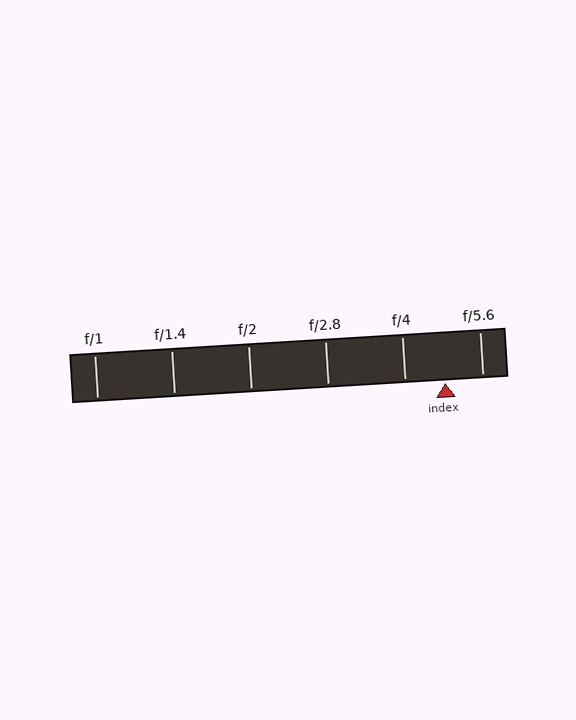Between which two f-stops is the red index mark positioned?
The index mark is between f/4 and f/5.6.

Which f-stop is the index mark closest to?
The index mark is closest to f/5.6.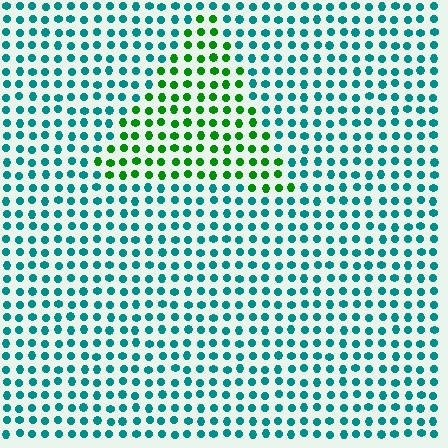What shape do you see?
I see a triangle.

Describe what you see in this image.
The image is filled with small teal elements in a uniform arrangement. A triangle-shaped region is visible where the elements are tinted to a slightly different hue, forming a subtle color boundary.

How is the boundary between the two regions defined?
The boundary is defined purely by a slight shift in hue (about 53 degrees). Spacing, size, and orientation are identical on both sides.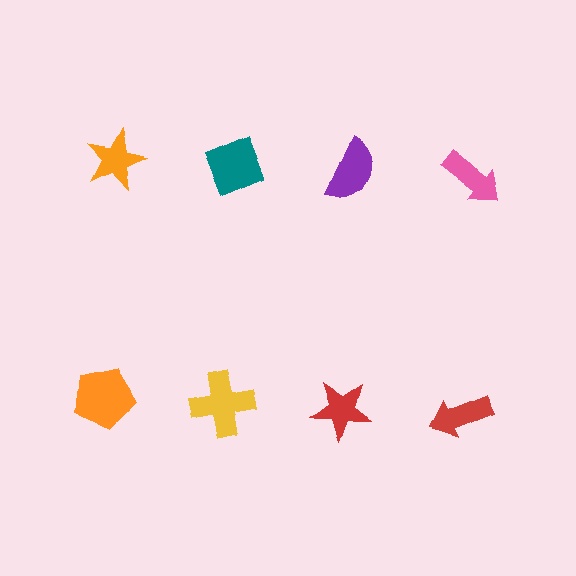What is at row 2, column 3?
A red star.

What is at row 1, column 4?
A pink arrow.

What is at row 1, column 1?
An orange star.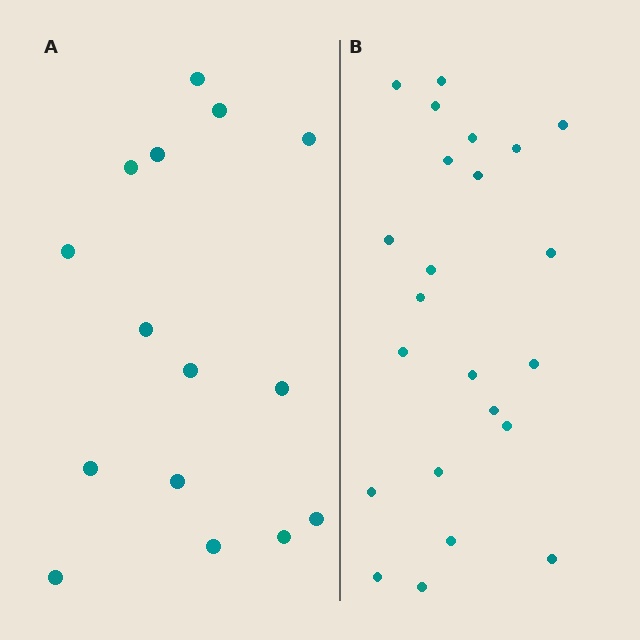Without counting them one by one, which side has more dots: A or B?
Region B (the right region) has more dots.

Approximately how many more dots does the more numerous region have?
Region B has roughly 8 or so more dots than region A.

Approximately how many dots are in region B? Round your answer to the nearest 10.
About 20 dots. (The exact count is 23, which rounds to 20.)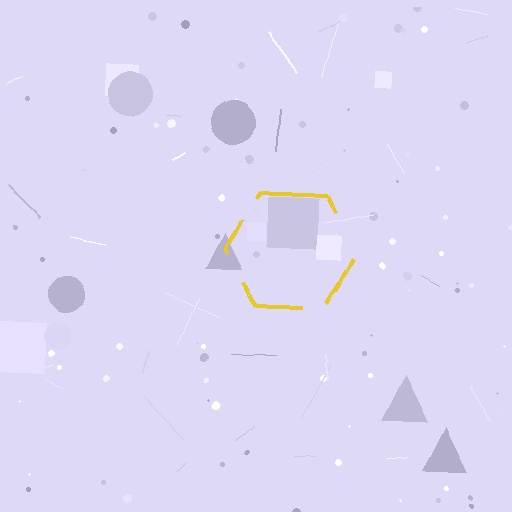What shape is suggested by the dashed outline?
The dashed outline suggests a hexagon.